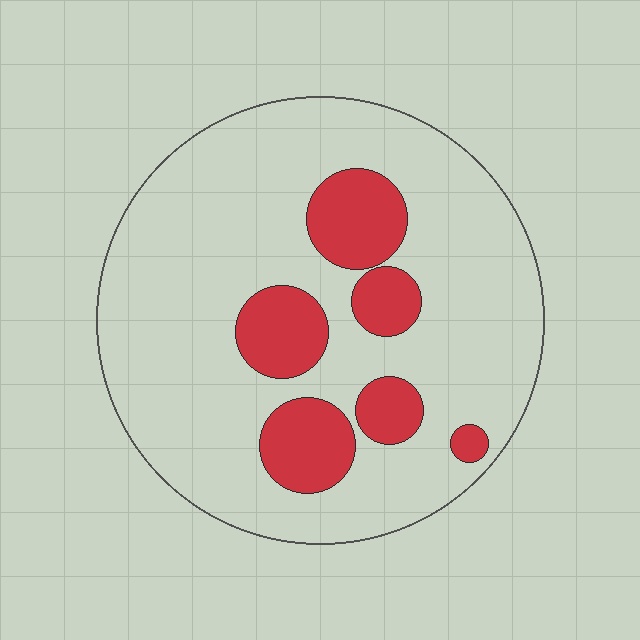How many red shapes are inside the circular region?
6.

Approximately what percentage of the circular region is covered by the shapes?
Approximately 20%.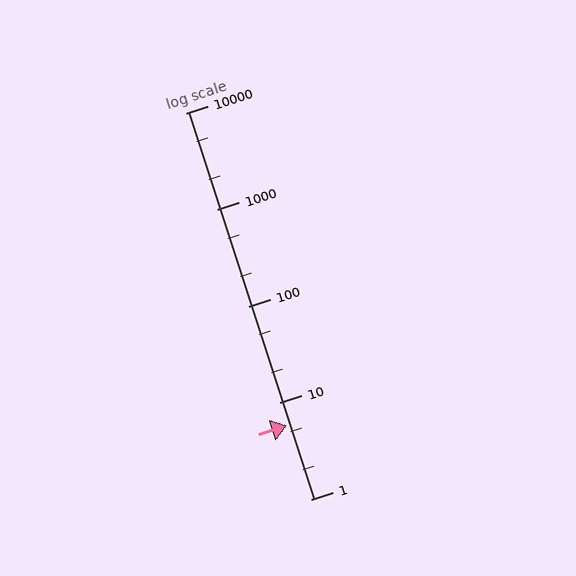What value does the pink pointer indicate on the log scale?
The pointer indicates approximately 5.8.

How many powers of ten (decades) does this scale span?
The scale spans 4 decades, from 1 to 10000.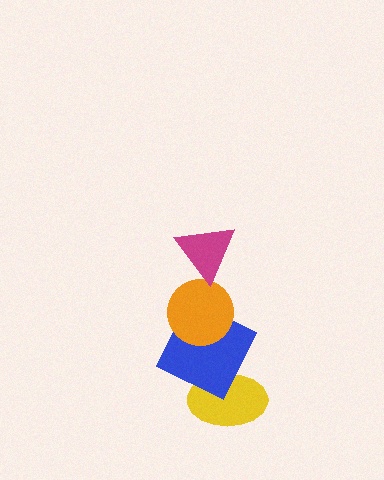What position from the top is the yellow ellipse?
The yellow ellipse is 4th from the top.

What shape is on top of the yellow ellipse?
The blue square is on top of the yellow ellipse.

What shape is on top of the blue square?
The orange circle is on top of the blue square.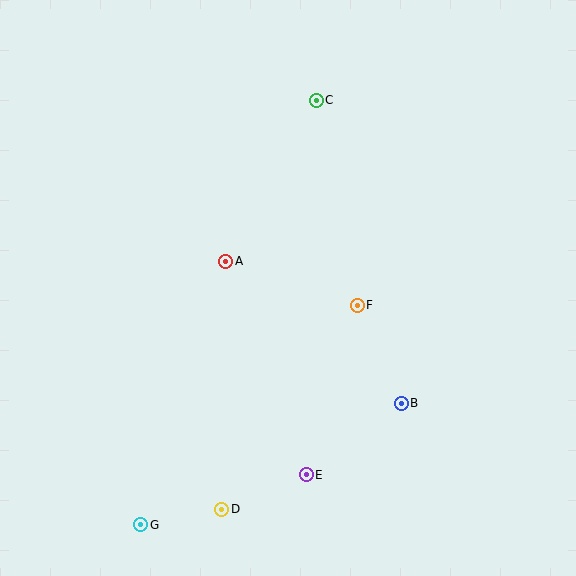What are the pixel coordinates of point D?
Point D is at (222, 509).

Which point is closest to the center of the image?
Point A at (226, 262) is closest to the center.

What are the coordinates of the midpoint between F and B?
The midpoint between F and B is at (379, 354).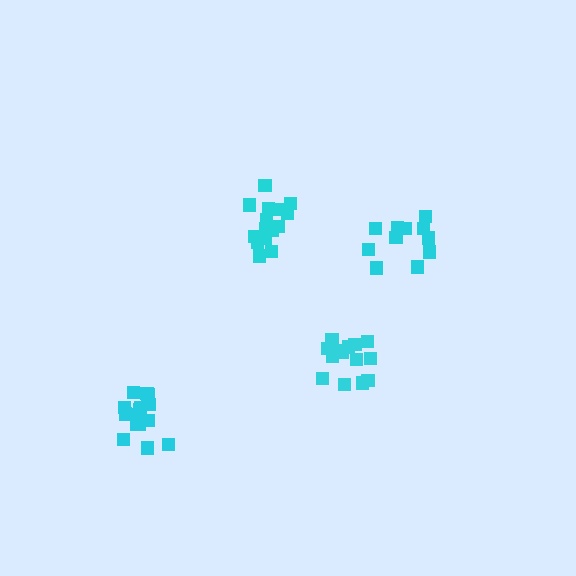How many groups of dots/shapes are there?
There are 4 groups.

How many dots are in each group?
Group 1: 16 dots, Group 2: 15 dots, Group 3: 14 dots, Group 4: 11 dots (56 total).